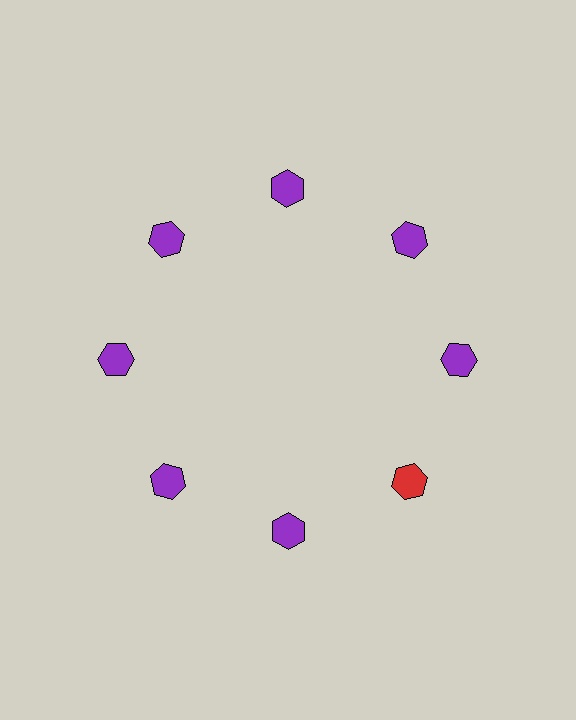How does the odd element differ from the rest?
It has a different color: red instead of purple.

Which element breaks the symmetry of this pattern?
The red hexagon at roughly the 4 o'clock position breaks the symmetry. All other shapes are purple hexagons.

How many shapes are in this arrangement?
There are 8 shapes arranged in a ring pattern.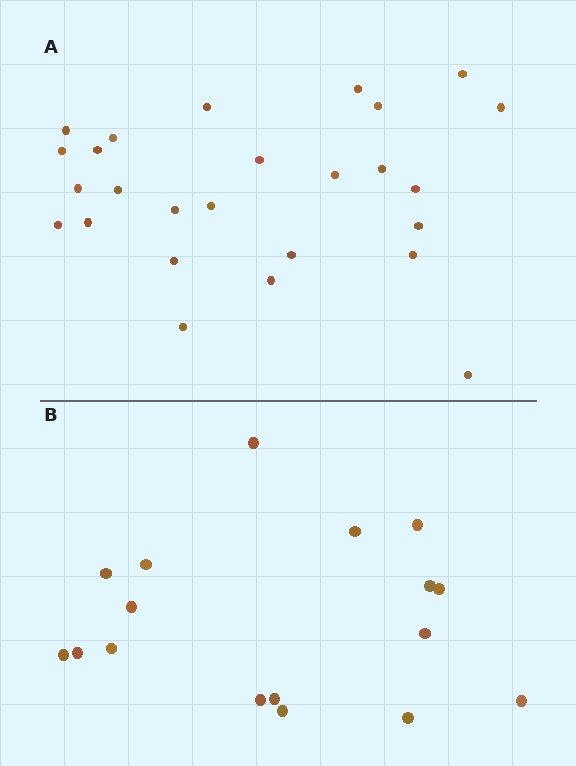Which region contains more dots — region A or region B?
Region A (the top region) has more dots.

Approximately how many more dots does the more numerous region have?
Region A has roughly 8 or so more dots than region B.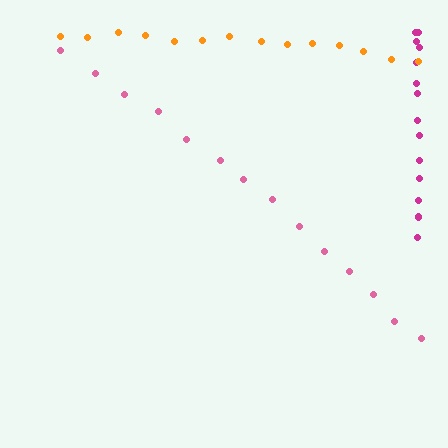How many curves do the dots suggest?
There are 3 distinct paths.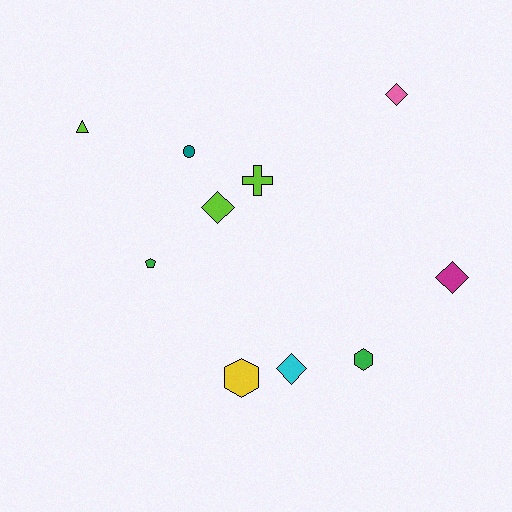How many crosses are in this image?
There is 1 cross.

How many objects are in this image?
There are 10 objects.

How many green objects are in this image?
There are 2 green objects.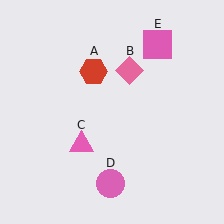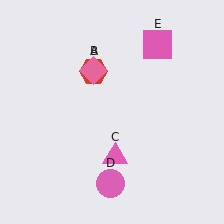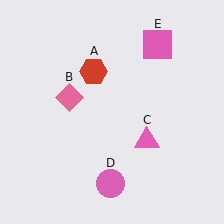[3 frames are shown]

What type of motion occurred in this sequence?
The pink diamond (object B), pink triangle (object C) rotated counterclockwise around the center of the scene.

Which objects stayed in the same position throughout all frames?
Red hexagon (object A) and pink circle (object D) and pink square (object E) remained stationary.